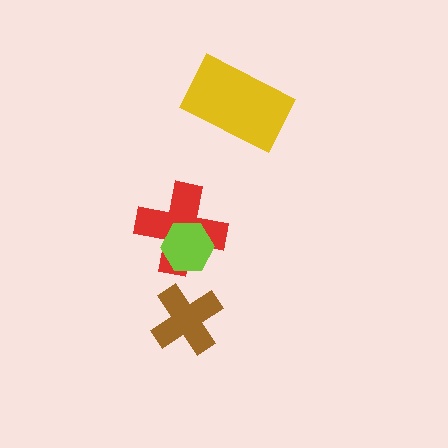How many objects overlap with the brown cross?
0 objects overlap with the brown cross.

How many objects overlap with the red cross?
1 object overlaps with the red cross.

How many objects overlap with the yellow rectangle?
0 objects overlap with the yellow rectangle.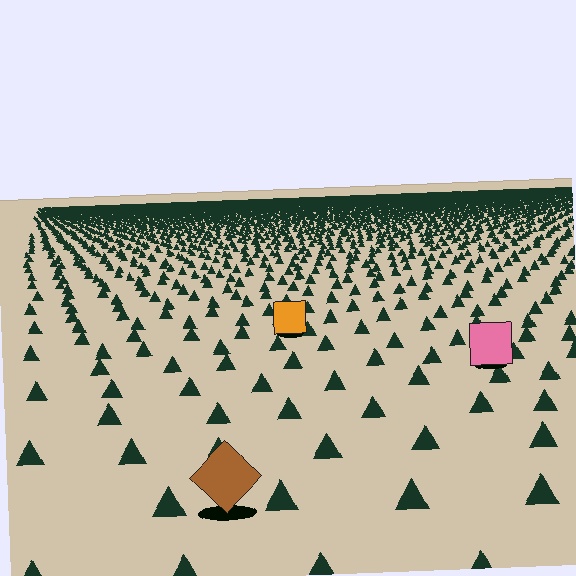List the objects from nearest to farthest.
From nearest to farthest: the brown diamond, the pink square, the orange square.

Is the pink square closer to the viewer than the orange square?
Yes. The pink square is closer — you can tell from the texture gradient: the ground texture is coarser near it.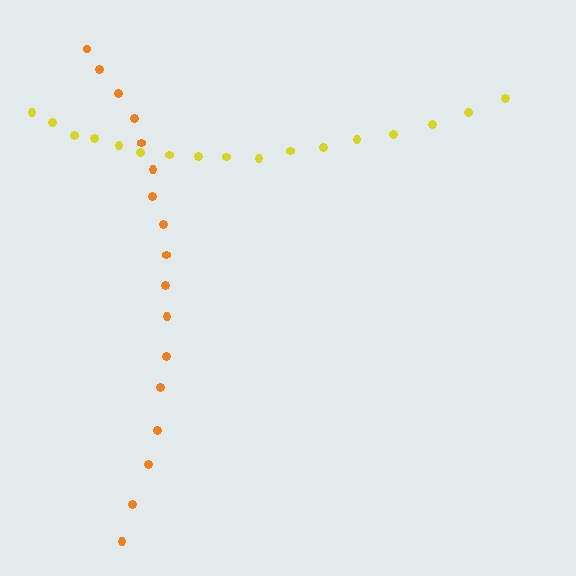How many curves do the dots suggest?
There are 2 distinct paths.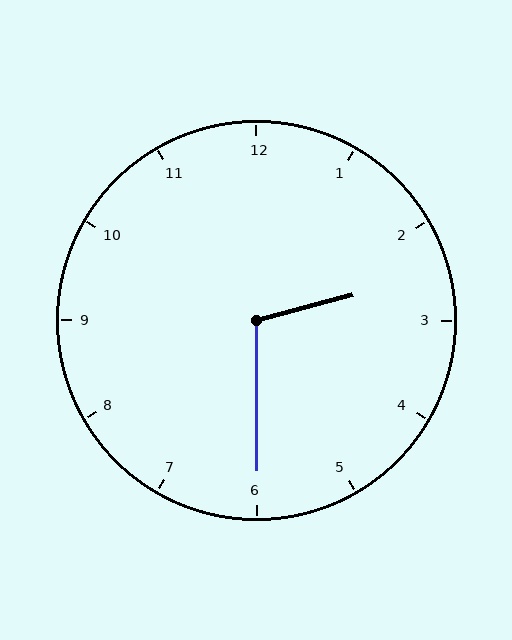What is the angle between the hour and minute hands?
Approximately 105 degrees.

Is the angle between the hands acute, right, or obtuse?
It is obtuse.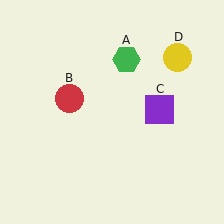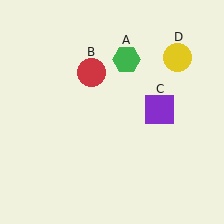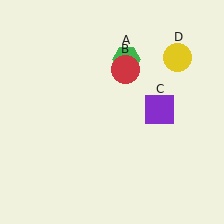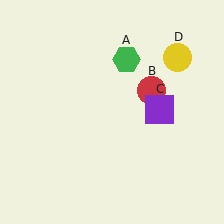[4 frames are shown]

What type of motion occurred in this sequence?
The red circle (object B) rotated clockwise around the center of the scene.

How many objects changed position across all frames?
1 object changed position: red circle (object B).